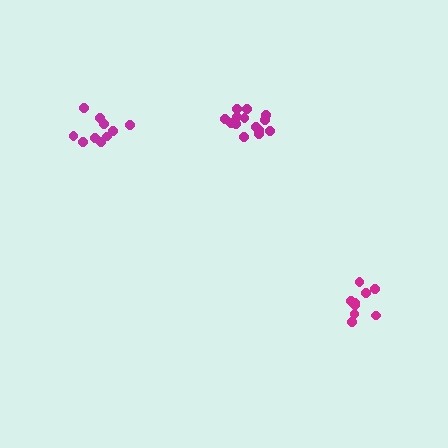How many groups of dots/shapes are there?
There are 3 groups.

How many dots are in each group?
Group 1: 15 dots, Group 2: 9 dots, Group 3: 10 dots (34 total).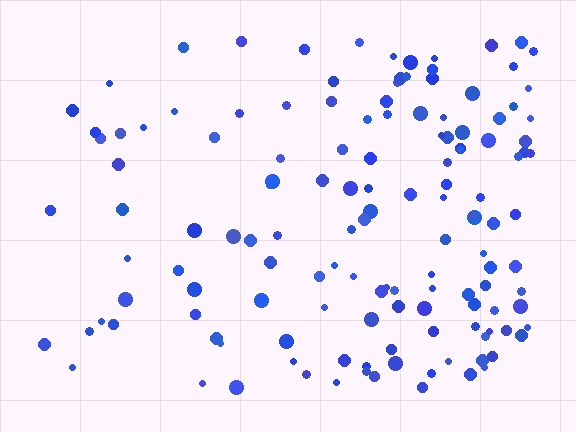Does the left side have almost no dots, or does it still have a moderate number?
Still a moderate number, just noticeably fewer than the right.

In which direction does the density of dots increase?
From left to right, with the right side densest.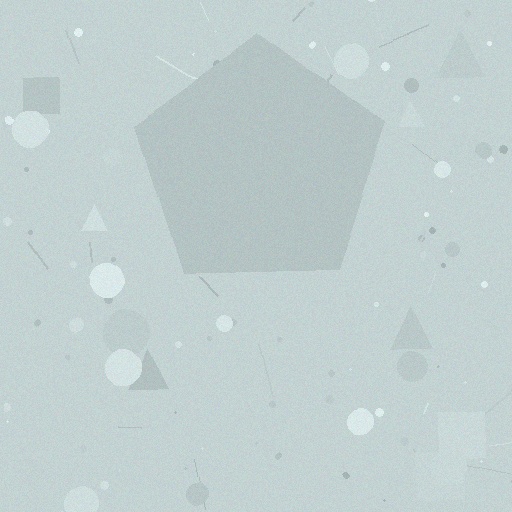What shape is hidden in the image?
A pentagon is hidden in the image.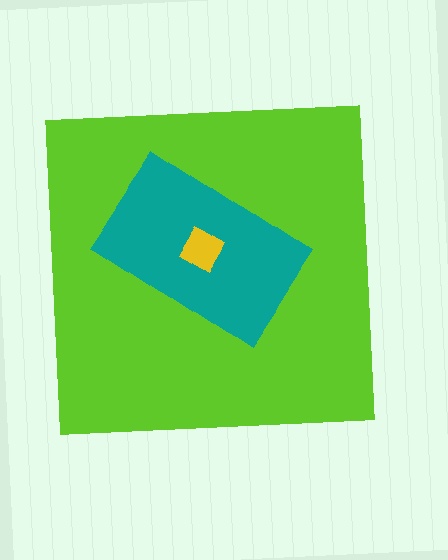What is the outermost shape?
The lime square.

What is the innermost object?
The yellow diamond.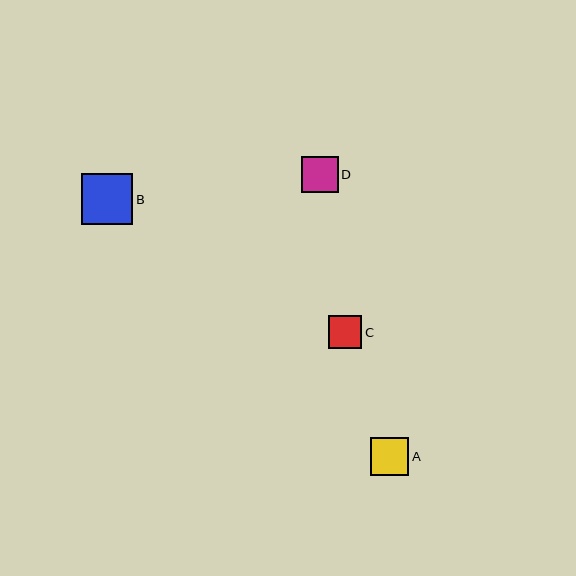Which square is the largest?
Square B is the largest with a size of approximately 51 pixels.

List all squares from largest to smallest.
From largest to smallest: B, A, D, C.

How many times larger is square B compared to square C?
Square B is approximately 1.5 times the size of square C.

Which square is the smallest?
Square C is the smallest with a size of approximately 33 pixels.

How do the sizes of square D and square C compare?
Square D and square C are approximately the same size.